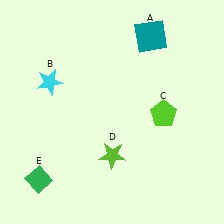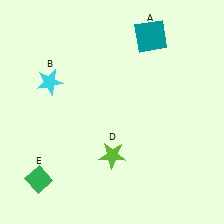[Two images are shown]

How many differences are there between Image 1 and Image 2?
There is 1 difference between the two images.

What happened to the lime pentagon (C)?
The lime pentagon (C) was removed in Image 2. It was in the bottom-right area of Image 1.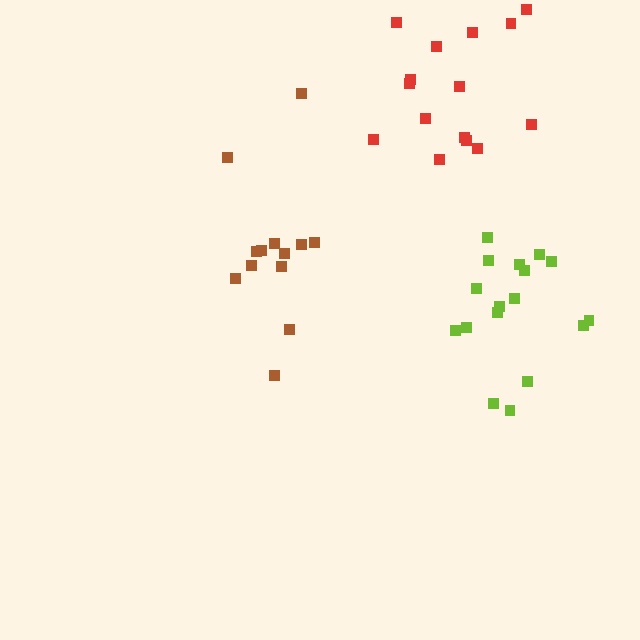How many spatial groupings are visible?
There are 3 spatial groupings.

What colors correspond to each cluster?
The clusters are colored: lime, brown, red.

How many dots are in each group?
Group 1: 17 dots, Group 2: 13 dots, Group 3: 15 dots (45 total).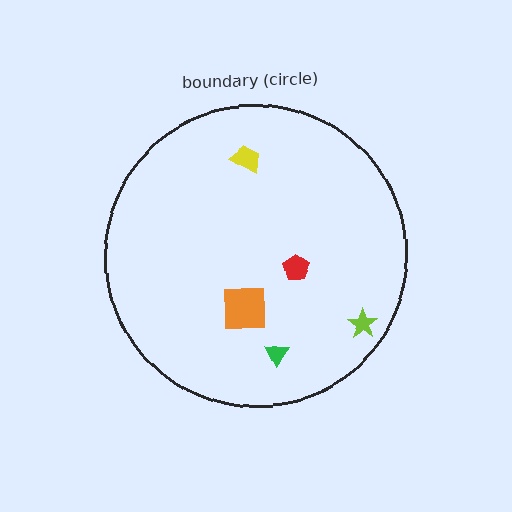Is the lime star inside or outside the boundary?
Inside.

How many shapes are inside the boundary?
5 inside, 0 outside.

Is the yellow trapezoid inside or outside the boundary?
Inside.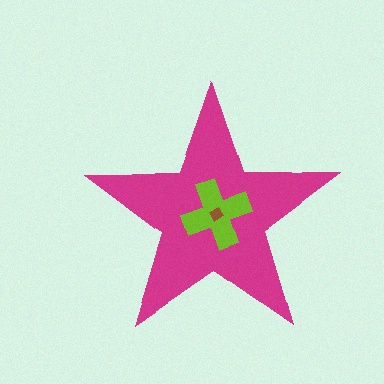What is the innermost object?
The brown diamond.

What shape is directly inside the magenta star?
The lime cross.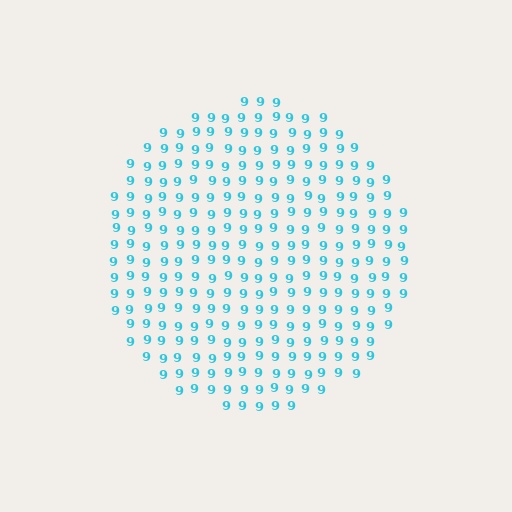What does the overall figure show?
The overall figure shows a circle.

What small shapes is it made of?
It is made of small digit 9's.